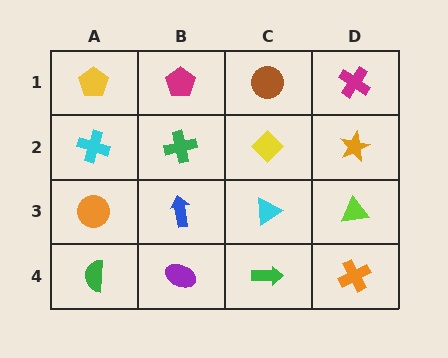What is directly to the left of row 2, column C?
A green cross.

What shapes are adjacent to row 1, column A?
A cyan cross (row 2, column A), a magenta pentagon (row 1, column B).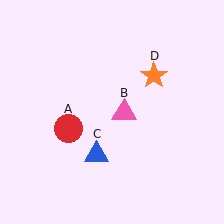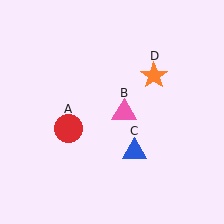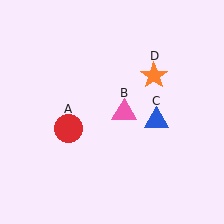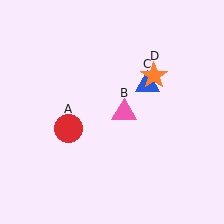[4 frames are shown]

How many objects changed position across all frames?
1 object changed position: blue triangle (object C).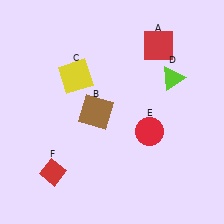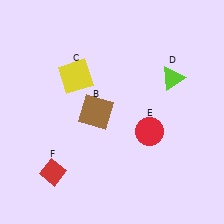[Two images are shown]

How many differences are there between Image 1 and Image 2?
There is 1 difference between the two images.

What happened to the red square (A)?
The red square (A) was removed in Image 2. It was in the top-right area of Image 1.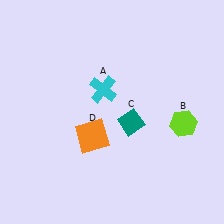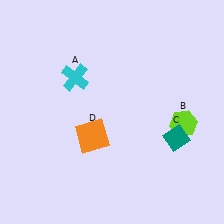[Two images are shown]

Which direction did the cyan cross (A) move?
The cyan cross (A) moved left.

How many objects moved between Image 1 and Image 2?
2 objects moved between the two images.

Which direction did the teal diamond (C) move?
The teal diamond (C) moved right.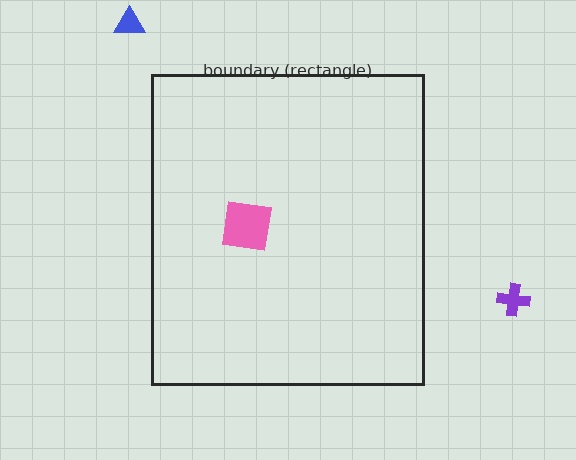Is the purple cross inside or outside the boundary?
Outside.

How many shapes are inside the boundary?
1 inside, 2 outside.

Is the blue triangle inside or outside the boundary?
Outside.